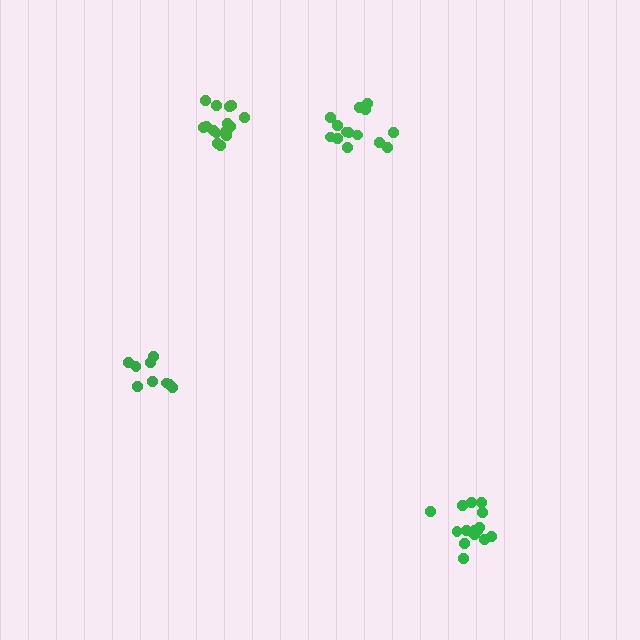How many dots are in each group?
Group 1: 9 dots, Group 2: 14 dots, Group 3: 15 dots, Group 4: 15 dots (53 total).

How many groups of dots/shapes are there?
There are 4 groups.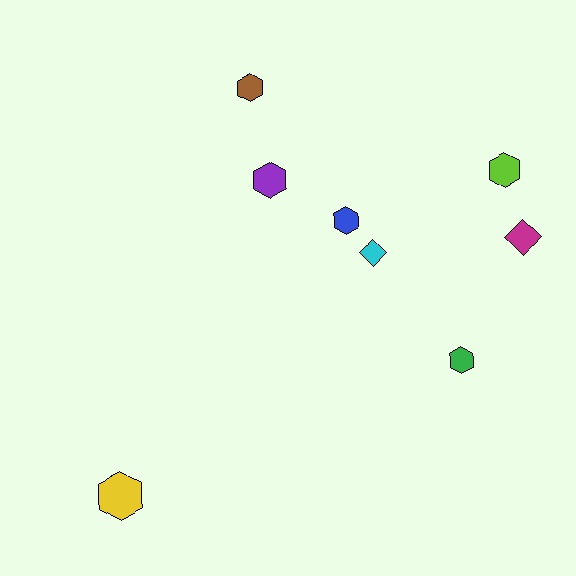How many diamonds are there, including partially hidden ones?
There are 2 diamonds.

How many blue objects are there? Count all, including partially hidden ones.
There is 1 blue object.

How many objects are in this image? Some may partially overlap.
There are 8 objects.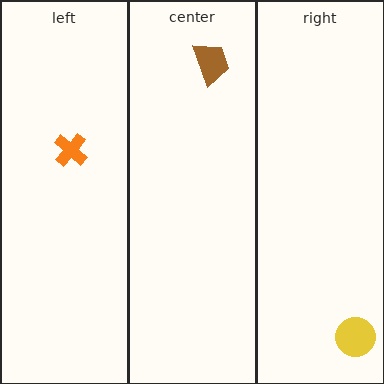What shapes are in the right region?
The yellow circle.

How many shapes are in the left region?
1.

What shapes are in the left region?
The orange cross.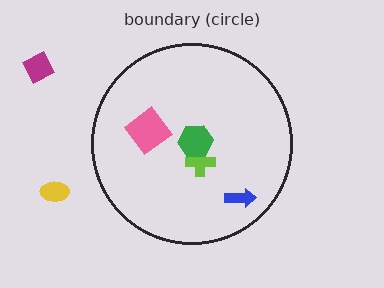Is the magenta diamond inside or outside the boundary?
Outside.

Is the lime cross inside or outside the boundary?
Inside.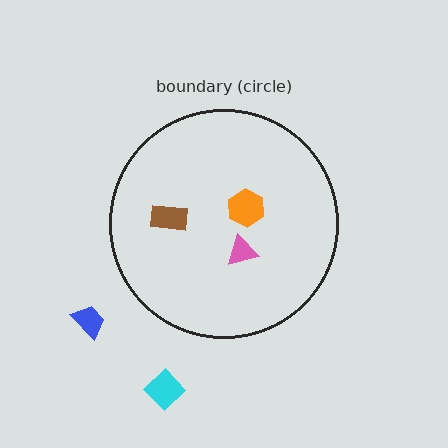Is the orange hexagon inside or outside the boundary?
Inside.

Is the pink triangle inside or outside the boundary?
Inside.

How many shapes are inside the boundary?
3 inside, 2 outside.